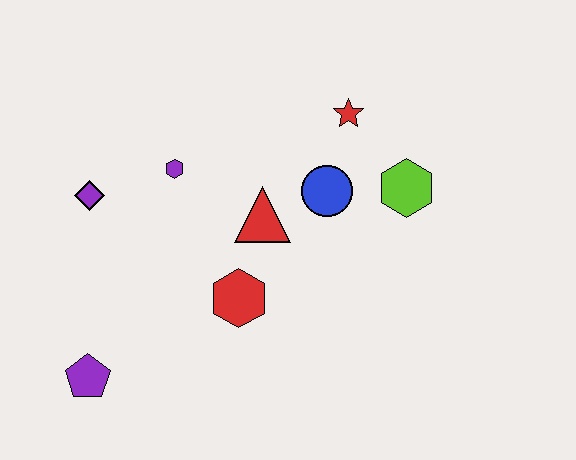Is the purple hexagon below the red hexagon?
No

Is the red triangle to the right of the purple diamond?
Yes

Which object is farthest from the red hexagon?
The red star is farthest from the red hexagon.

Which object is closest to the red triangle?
The blue circle is closest to the red triangle.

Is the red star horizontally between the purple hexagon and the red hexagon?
No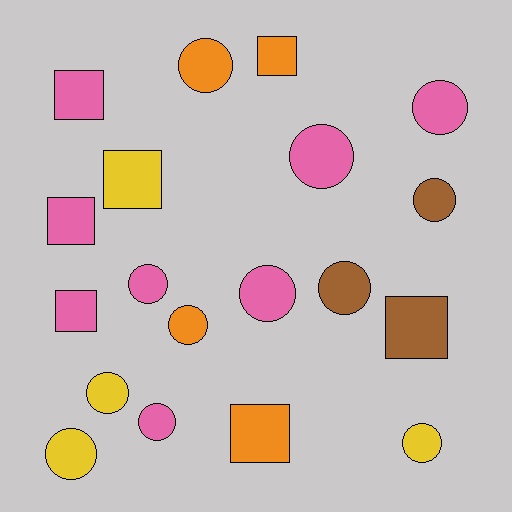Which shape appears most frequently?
Circle, with 12 objects.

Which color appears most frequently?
Pink, with 8 objects.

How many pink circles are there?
There are 5 pink circles.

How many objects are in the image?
There are 19 objects.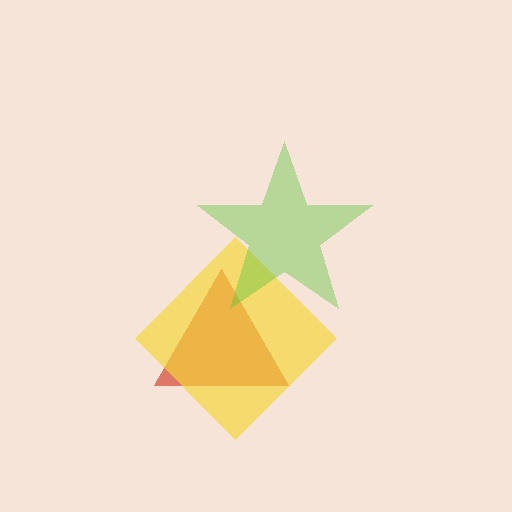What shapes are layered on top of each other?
The layered shapes are: a red triangle, a yellow diamond, a lime star.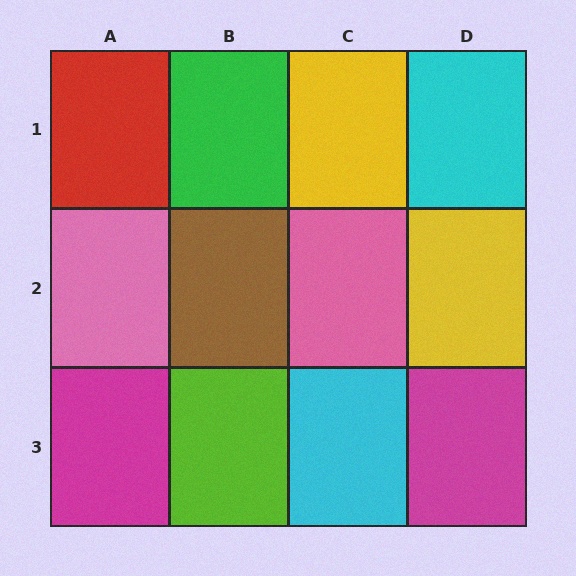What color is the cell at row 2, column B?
Brown.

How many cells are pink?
2 cells are pink.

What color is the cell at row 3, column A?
Magenta.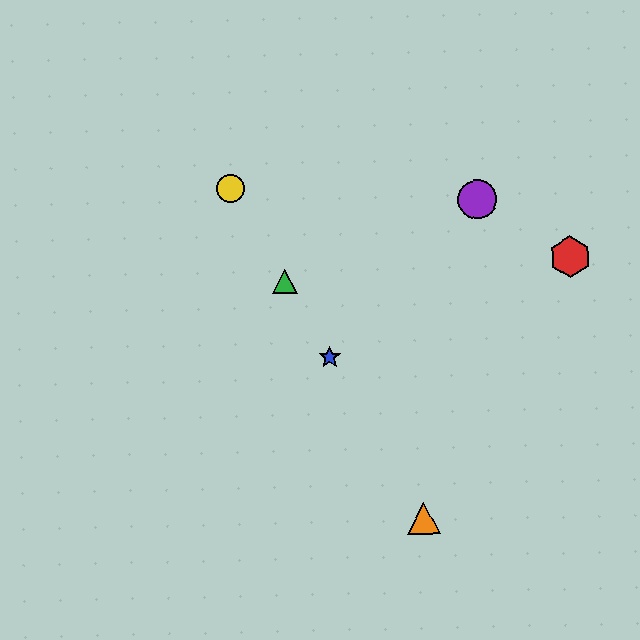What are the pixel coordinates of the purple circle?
The purple circle is at (477, 200).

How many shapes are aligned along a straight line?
4 shapes (the blue star, the green triangle, the yellow circle, the orange triangle) are aligned along a straight line.